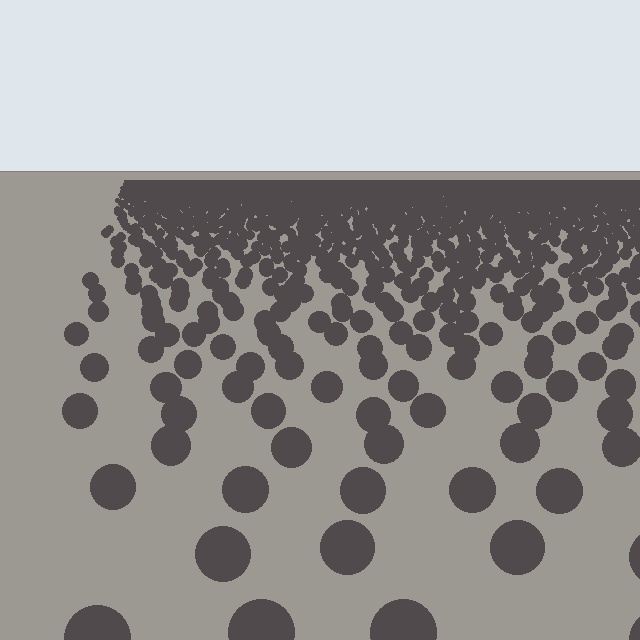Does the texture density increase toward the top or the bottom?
Density increases toward the top.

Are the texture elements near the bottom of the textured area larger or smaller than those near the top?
Larger. Near the bottom, elements are closer to the viewer and appear at a bigger on-screen size.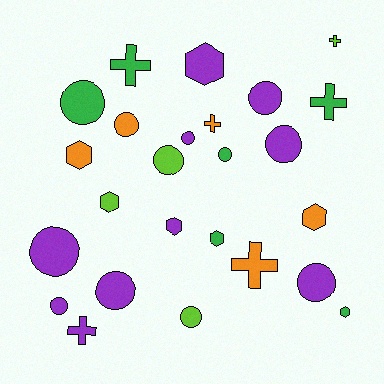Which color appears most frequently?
Purple, with 10 objects.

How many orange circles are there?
There is 1 orange circle.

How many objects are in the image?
There are 25 objects.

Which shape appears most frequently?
Circle, with 12 objects.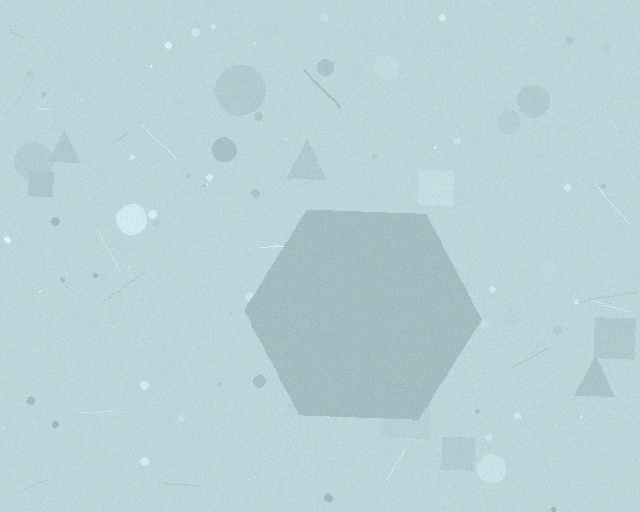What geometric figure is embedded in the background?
A hexagon is embedded in the background.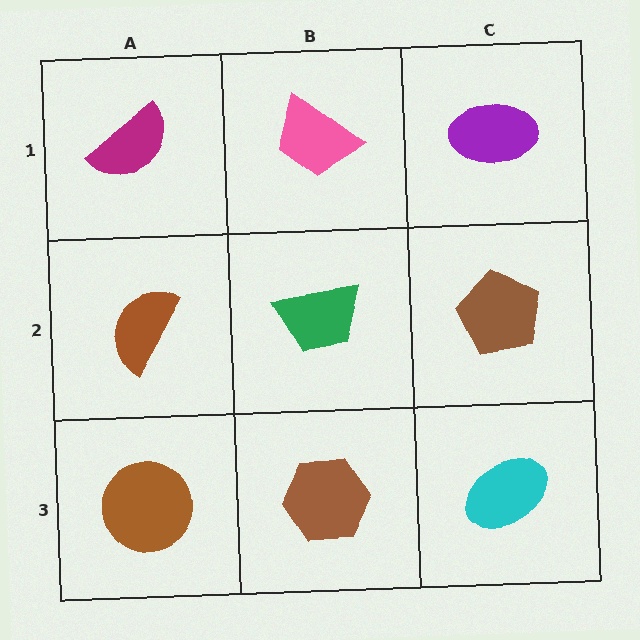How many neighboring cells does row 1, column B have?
3.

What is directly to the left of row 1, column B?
A magenta semicircle.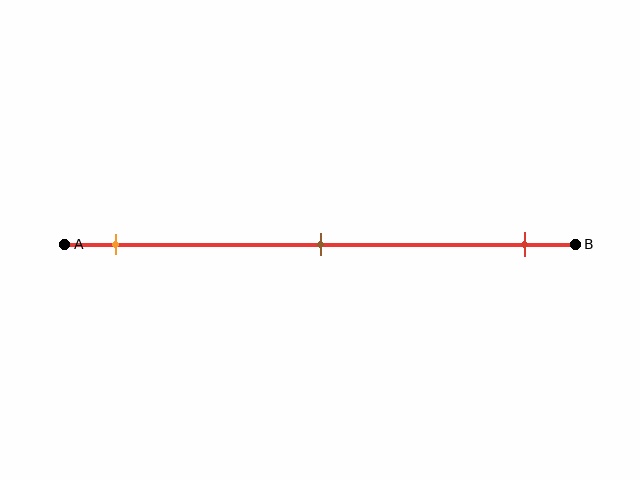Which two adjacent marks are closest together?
The orange and brown marks are the closest adjacent pair.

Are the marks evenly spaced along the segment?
Yes, the marks are approximately evenly spaced.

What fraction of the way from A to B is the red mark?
The red mark is approximately 90% (0.9) of the way from A to B.